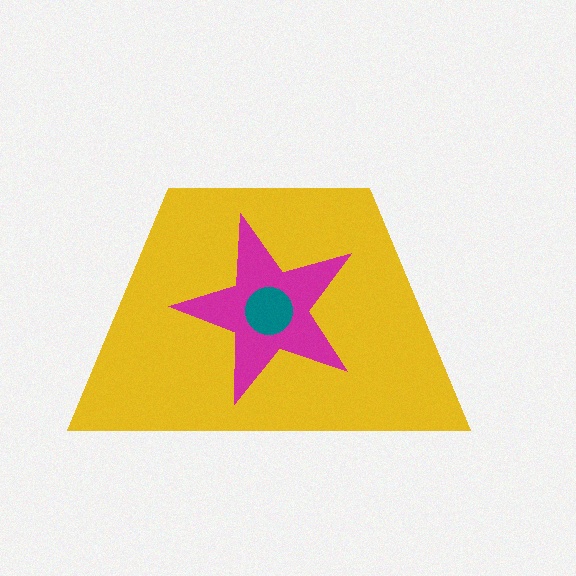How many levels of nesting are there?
3.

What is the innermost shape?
The teal circle.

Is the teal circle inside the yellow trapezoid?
Yes.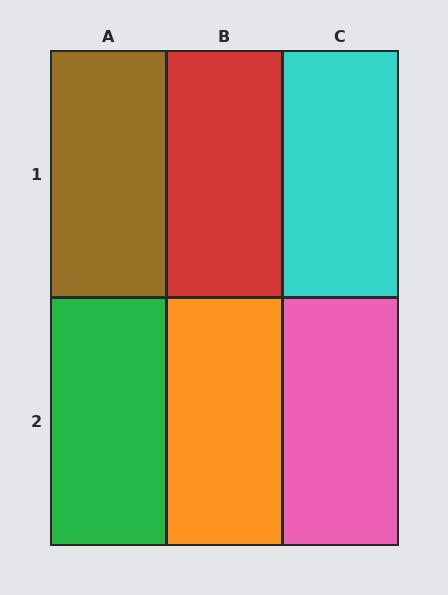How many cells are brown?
1 cell is brown.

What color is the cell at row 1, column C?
Cyan.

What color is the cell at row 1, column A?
Brown.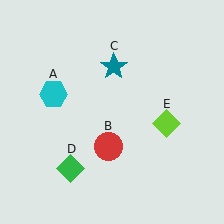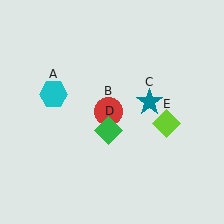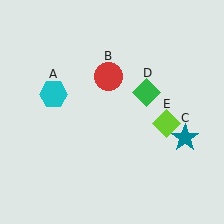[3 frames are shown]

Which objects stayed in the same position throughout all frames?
Cyan hexagon (object A) and lime diamond (object E) remained stationary.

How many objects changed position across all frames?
3 objects changed position: red circle (object B), teal star (object C), green diamond (object D).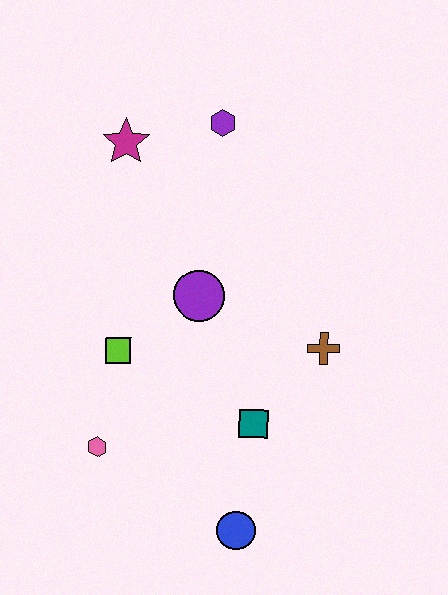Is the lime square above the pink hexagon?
Yes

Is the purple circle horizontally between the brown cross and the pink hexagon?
Yes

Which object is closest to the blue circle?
The teal square is closest to the blue circle.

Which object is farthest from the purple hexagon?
The blue circle is farthest from the purple hexagon.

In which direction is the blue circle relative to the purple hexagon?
The blue circle is below the purple hexagon.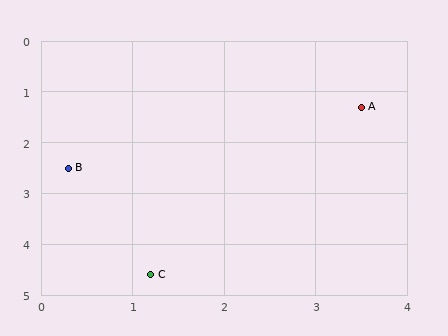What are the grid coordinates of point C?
Point C is at approximately (1.2, 4.6).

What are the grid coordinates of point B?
Point B is at approximately (0.3, 2.5).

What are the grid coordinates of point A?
Point A is at approximately (3.5, 1.3).